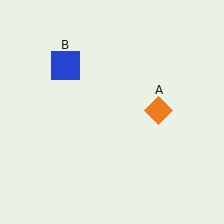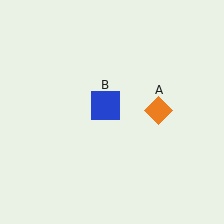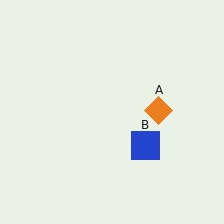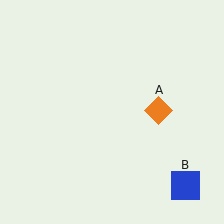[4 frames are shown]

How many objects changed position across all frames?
1 object changed position: blue square (object B).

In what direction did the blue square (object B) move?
The blue square (object B) moved down and to the right.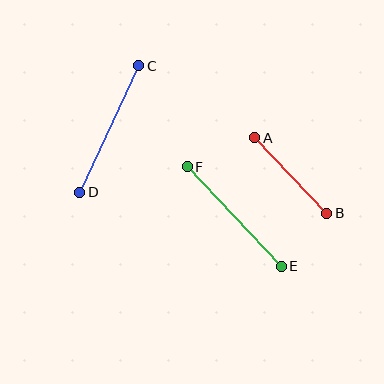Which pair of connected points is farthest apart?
Points C and D are farthest apart.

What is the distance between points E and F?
The distance is approximately 137 pixels.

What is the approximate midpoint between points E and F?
The midpoint is at approximately (234, 217) pixels.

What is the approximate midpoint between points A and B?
The midpoint is at approximately (291, 176) pixels.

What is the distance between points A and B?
The distance is approximately 104 pixels.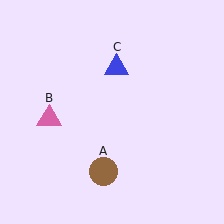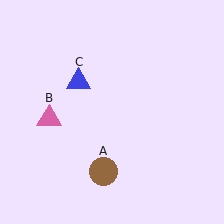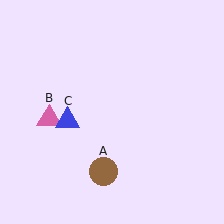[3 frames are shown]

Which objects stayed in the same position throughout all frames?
Brown circle (object A) and pink triangle (object B) remained stationary.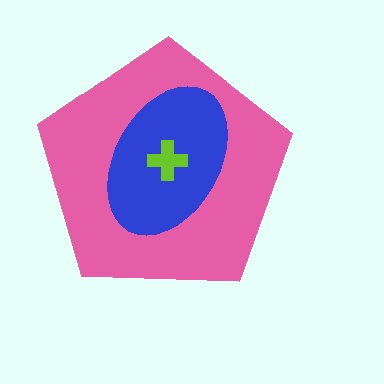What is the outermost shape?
The pink pentagon.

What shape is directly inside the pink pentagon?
The blue ellipse.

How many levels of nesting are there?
3.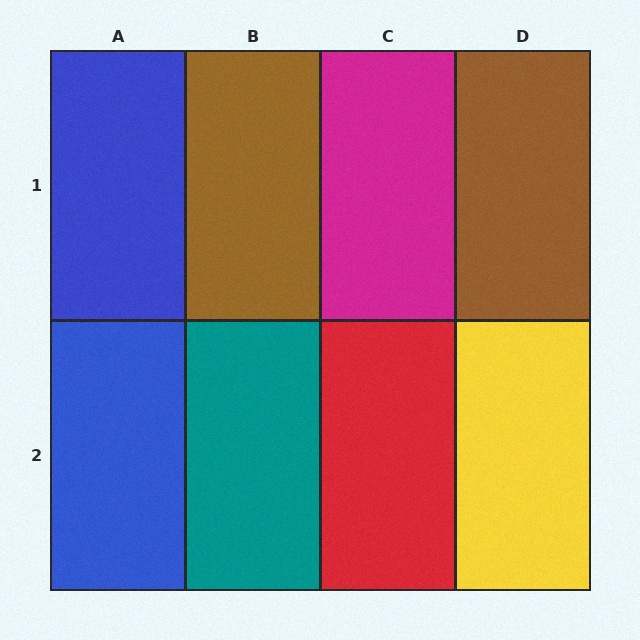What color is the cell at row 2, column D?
Yellow.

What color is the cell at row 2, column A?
Blue.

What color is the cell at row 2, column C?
Red.